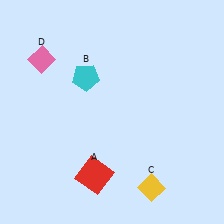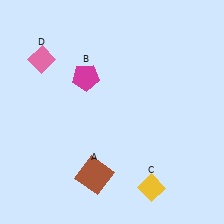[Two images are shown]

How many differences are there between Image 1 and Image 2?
There are 2 differences between the two images.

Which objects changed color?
A changed from red to brown. B changed from cyan to magenta.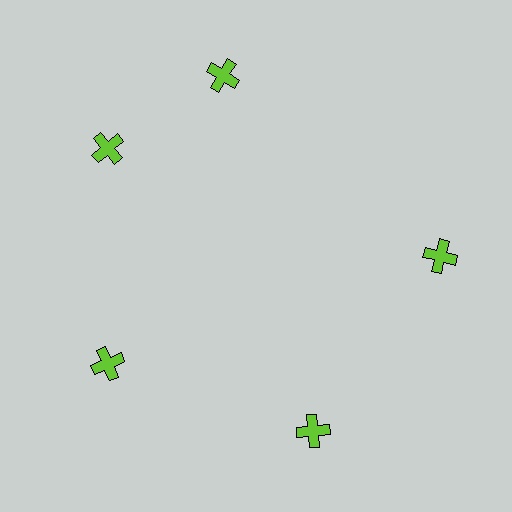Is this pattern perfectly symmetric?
No. The 5 lime crosses are arranged in a ring, but one element near the 1 o'clock position is rotated out of alignment along the ring, breaking the 5-fold rotational symmetry.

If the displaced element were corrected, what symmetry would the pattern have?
It would have 5-fold rotational symmetry — the pattern would map onto itself every 72 degrees.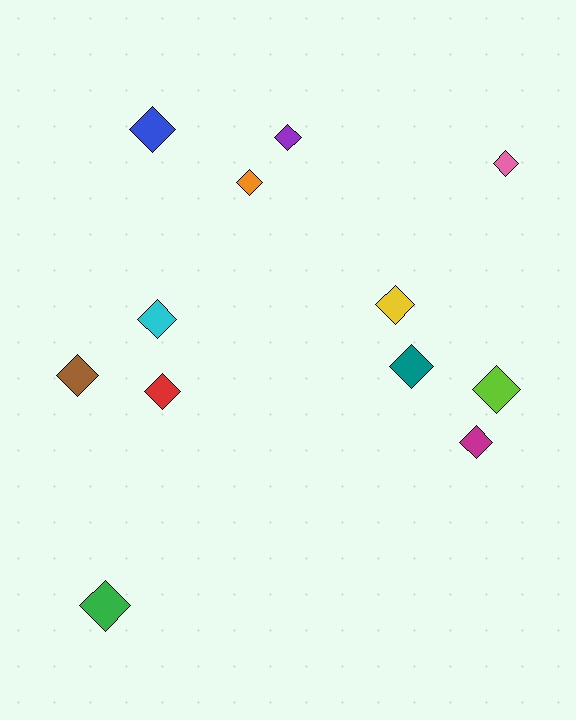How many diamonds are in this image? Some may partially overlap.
There are 12 diamonds.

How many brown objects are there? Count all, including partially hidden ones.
There is 1 brown object.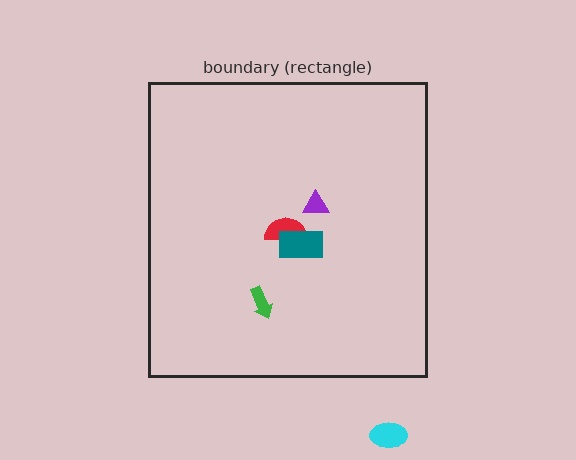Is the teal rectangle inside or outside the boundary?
Inside.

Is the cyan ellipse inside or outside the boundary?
Outside.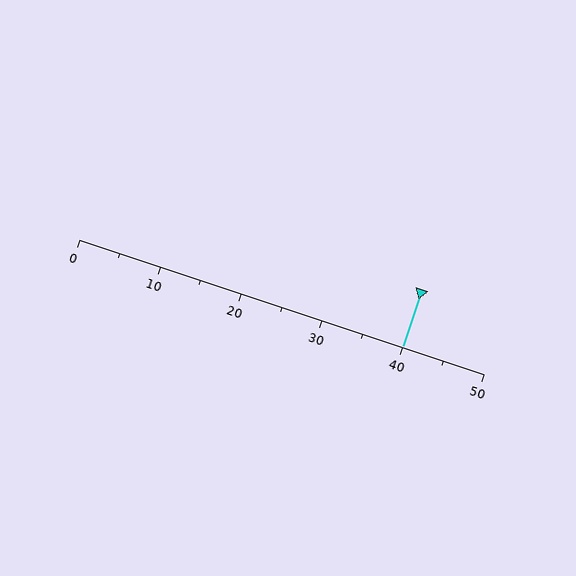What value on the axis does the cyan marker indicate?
The marker indicates approximately 40.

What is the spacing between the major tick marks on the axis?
The major ticks are spaced 10 apart.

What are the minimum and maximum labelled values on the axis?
The axis runs from 0 to 50.